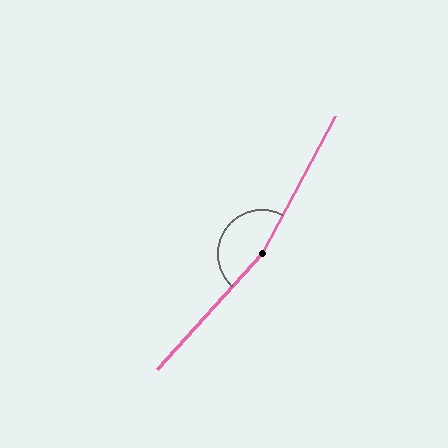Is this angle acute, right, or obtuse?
It is obtuse.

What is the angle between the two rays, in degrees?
Approximately 166 degrees.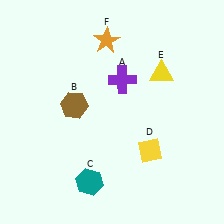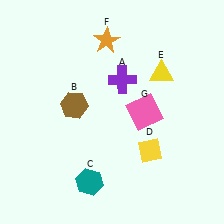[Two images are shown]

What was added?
A pink square (G) was added in Image 2.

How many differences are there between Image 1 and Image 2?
There is 1 difference between the two images.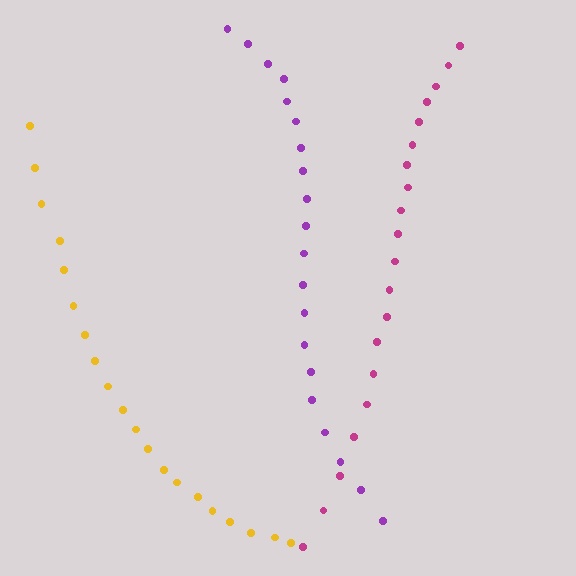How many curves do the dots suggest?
There are 3 distinct paths.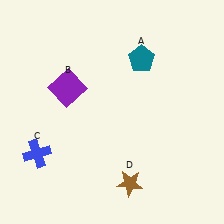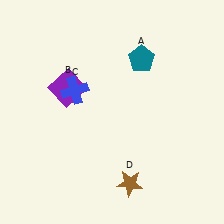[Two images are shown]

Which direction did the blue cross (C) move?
The blue cross (C) moved up.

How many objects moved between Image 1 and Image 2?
1 object moved between the two images.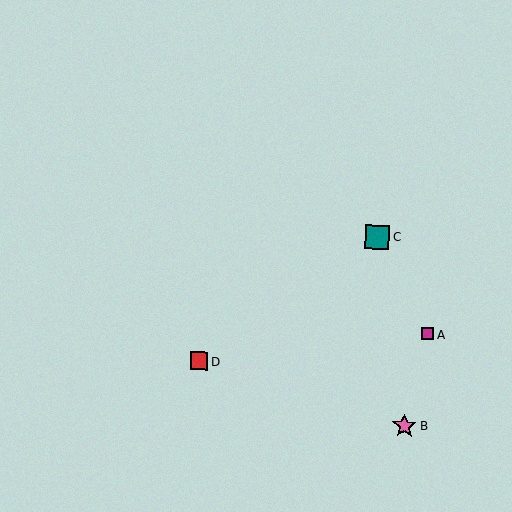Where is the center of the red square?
The center of the red square is at (199, 361).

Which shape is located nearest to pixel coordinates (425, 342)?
The magenta square (labeled A) at (427, 334) is nearest to that location.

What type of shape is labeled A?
Shape A is a magenta square.